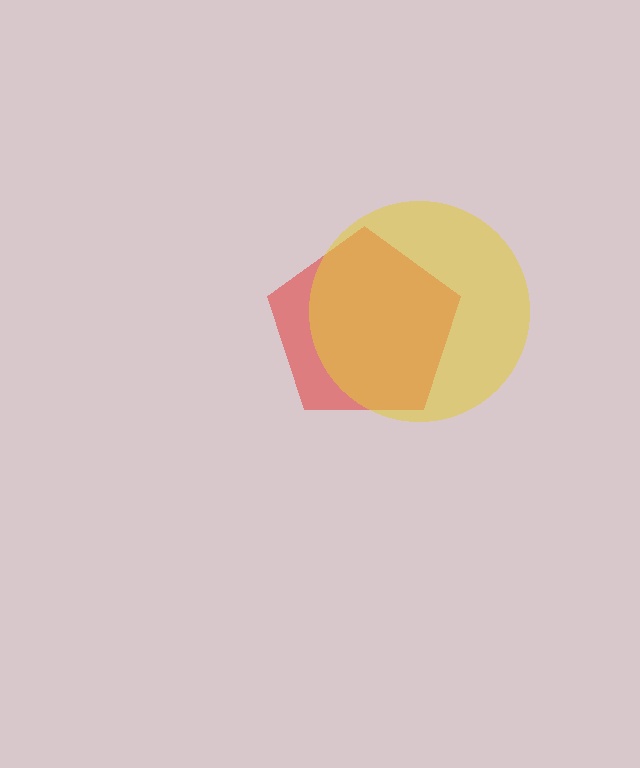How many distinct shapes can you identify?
There are 2 distinct shapes: a red pentagon, a yellow circle.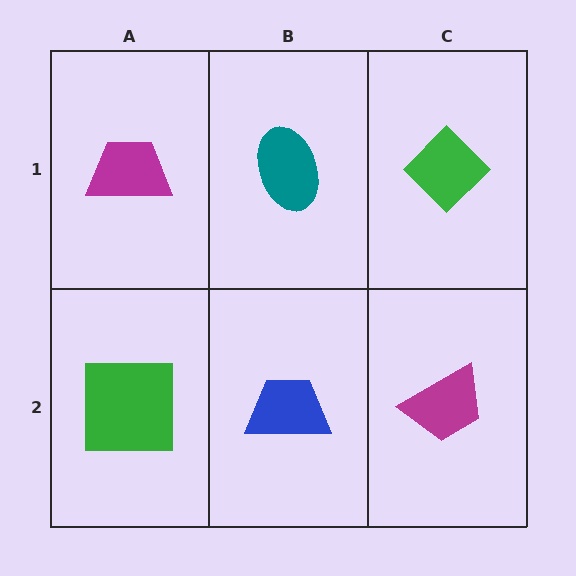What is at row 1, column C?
A green diamond.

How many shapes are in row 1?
3 shapes.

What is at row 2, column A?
A green square.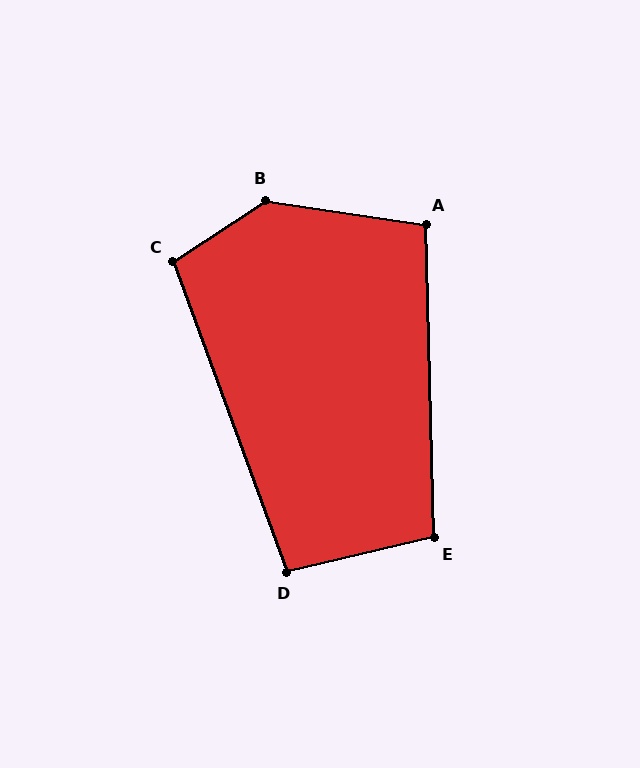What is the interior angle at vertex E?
Approximately 102 degrees (obtuse).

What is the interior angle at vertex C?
Approximately 103 degrees (obtuse).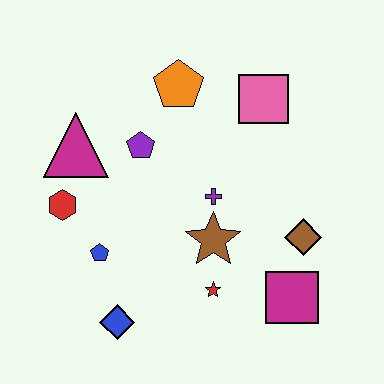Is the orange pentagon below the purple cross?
No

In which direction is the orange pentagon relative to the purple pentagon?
The orange pentagon is above the purple pentagon.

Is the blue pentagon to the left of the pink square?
Yes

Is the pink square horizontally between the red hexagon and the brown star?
No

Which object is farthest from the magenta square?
The magenta triangle is farthest from the magenta square.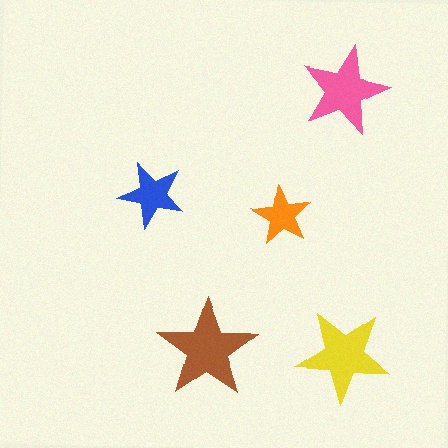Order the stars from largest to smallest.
the brown one, the yellow one, the pink one, the blue one, the orange one.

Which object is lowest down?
The yellow star is bottommost.